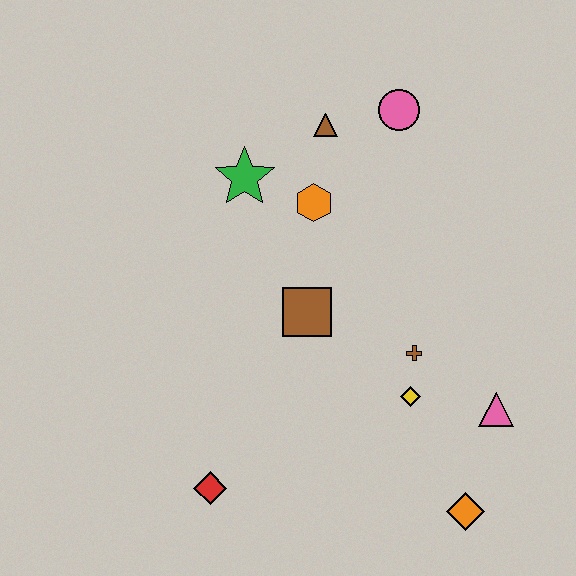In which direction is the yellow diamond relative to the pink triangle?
The yellow diamond is to the left of the pink triangle.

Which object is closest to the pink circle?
The brown triangle is closest to the pink circle.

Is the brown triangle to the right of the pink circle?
No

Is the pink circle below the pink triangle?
No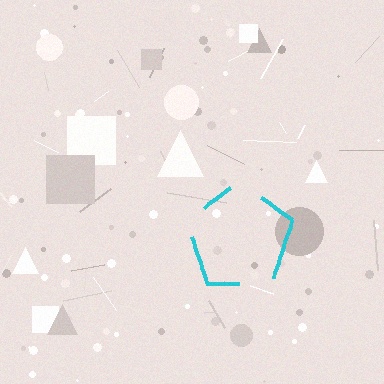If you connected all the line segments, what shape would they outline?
They would outline a pentagon.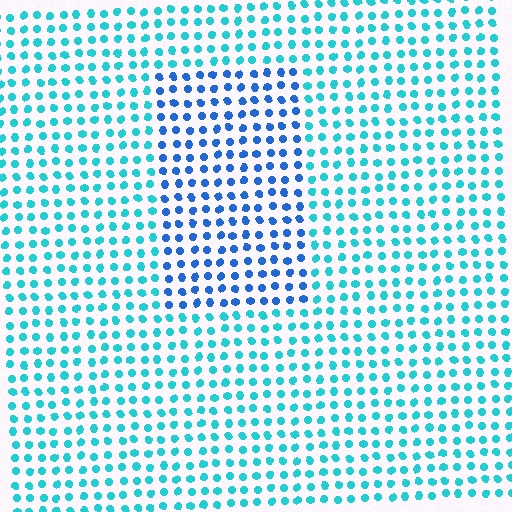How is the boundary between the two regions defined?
The boundary is defined purely by a slight shift in hue (about 35 degrees). Spacing, size, and orientation are identical on both sides.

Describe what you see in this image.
The image is filled with small cyan elements in a uniform arrangement. A rectangle-shaped region is visible where the elements are tinted to a slightly different hue, forming a subtle color boundary.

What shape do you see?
I see a rectangle.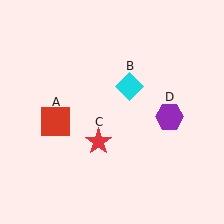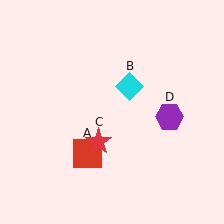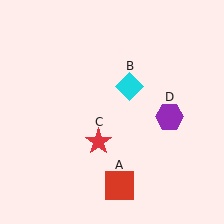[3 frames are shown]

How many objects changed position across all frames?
1 object changed position: red square (object A).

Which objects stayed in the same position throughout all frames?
Cyan diamond (object B) and red star (object C) and purple hexagon (object D) remained stationary.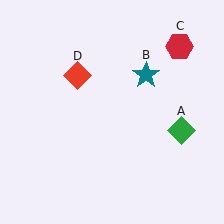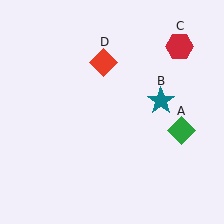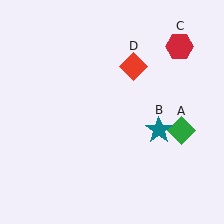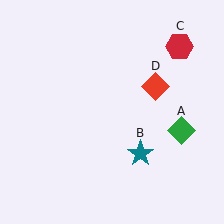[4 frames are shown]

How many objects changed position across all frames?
2 objects changed position: teal star (object B), red diamond (object D).